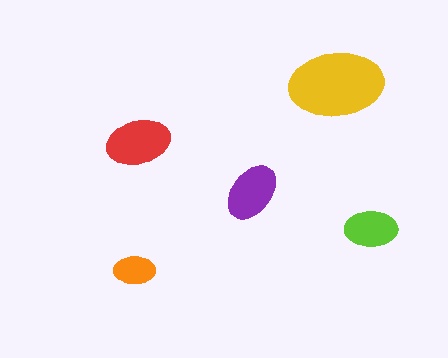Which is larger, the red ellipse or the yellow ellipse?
The yellow one.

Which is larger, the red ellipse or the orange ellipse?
The red one.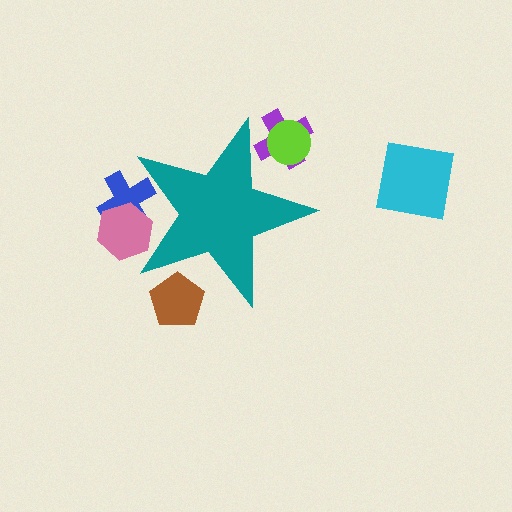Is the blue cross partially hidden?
Yes, the blue cross is partially hidden behind the teal star.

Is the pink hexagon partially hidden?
Yes, the pink hexagon is partially hidden behind the teal star.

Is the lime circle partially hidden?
Yes, the lime circle is partially hidden behind the teal star.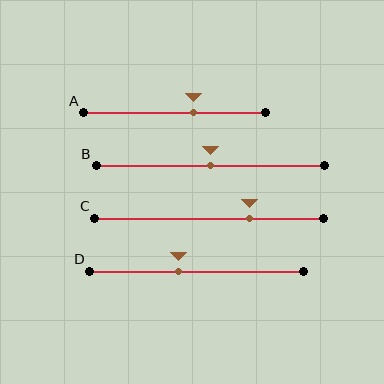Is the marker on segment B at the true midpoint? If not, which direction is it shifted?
Yes, the marker on segment B is at the true midpoint.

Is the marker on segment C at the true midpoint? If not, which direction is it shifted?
No, the marker on segment C is shifted to the right by about 18% of the segment length.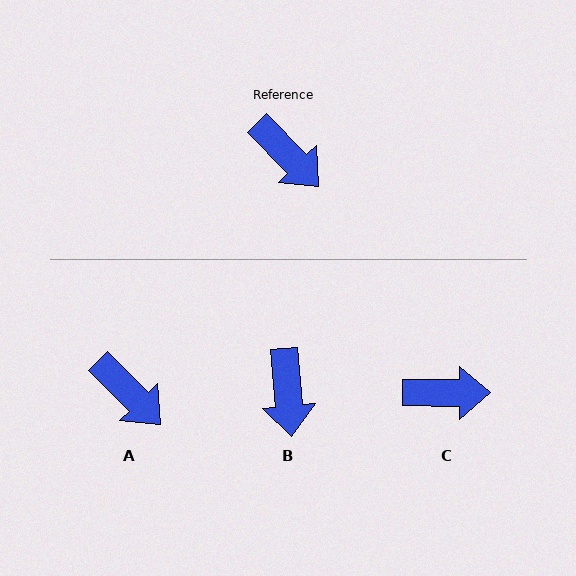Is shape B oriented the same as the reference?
No, it is off by about 39 degrees.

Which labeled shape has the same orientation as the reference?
A.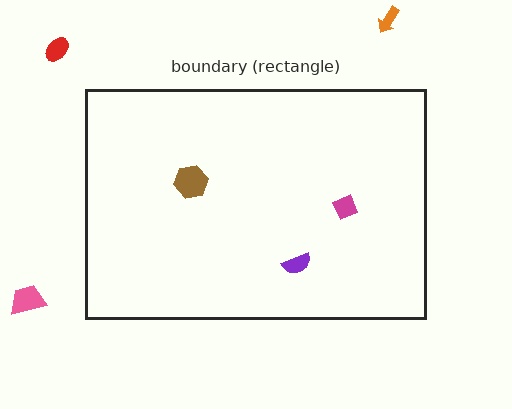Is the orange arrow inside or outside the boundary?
Outside.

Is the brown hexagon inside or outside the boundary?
Inside.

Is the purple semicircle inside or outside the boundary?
Inside.